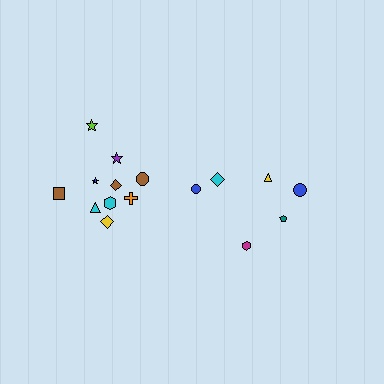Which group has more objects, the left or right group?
The left group.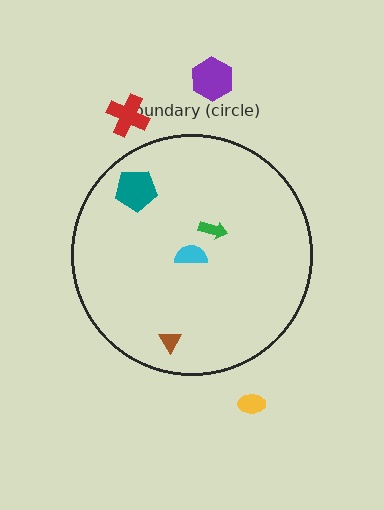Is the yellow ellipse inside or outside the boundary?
Outside.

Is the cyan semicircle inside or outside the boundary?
Inside.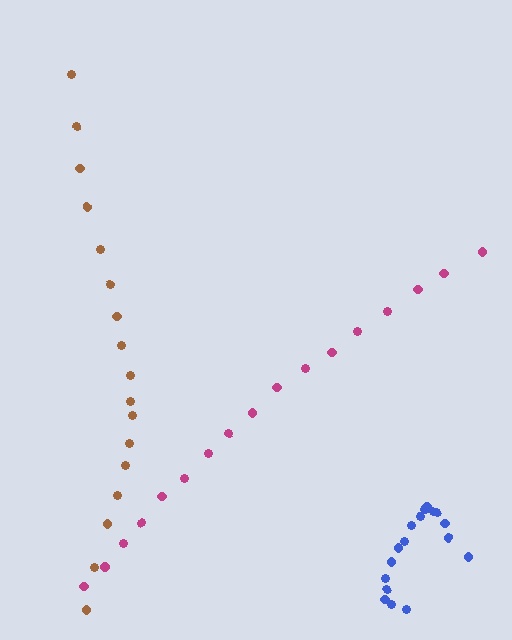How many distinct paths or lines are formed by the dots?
There are 3 distinct paths.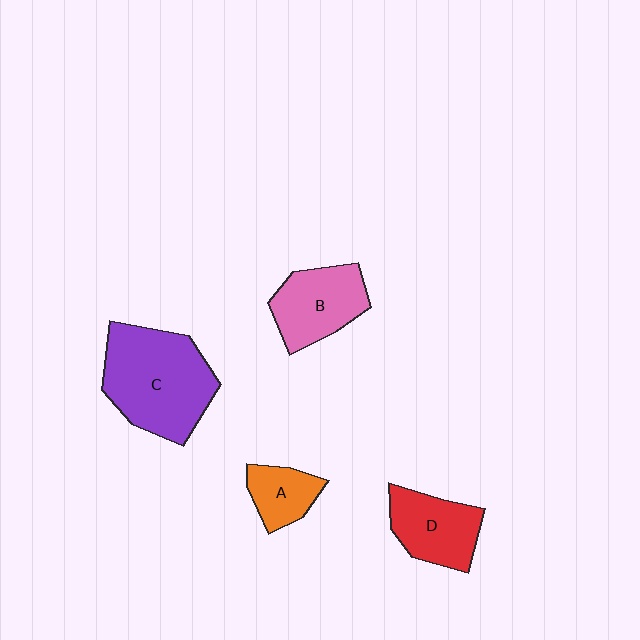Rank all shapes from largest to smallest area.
From largest to smallest: C (purple), B (pink), D (red), A (orange).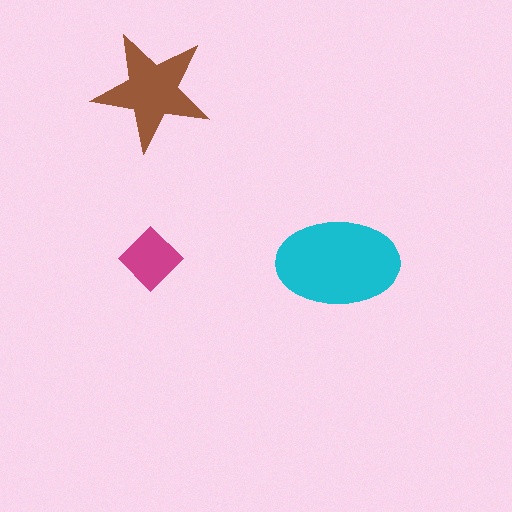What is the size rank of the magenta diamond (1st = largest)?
3rd.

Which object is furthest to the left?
The magenta diamond is leftmost.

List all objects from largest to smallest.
The cyan ellipse, the brown star, the magenta diamond.